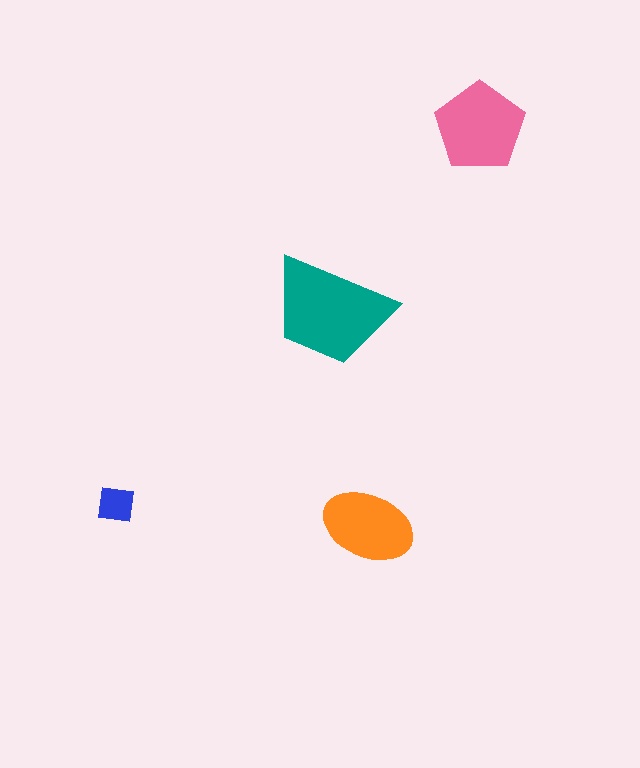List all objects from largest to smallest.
The teal trapezoid, the pink pentagon, the orange ellipse, the blue square.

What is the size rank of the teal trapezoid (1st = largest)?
1st.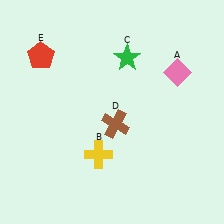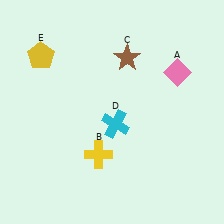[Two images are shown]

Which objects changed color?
C changed from green to brown. D changed from brown to cyan. E changed from red to yellow.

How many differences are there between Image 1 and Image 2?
There are 3 differences between the two images.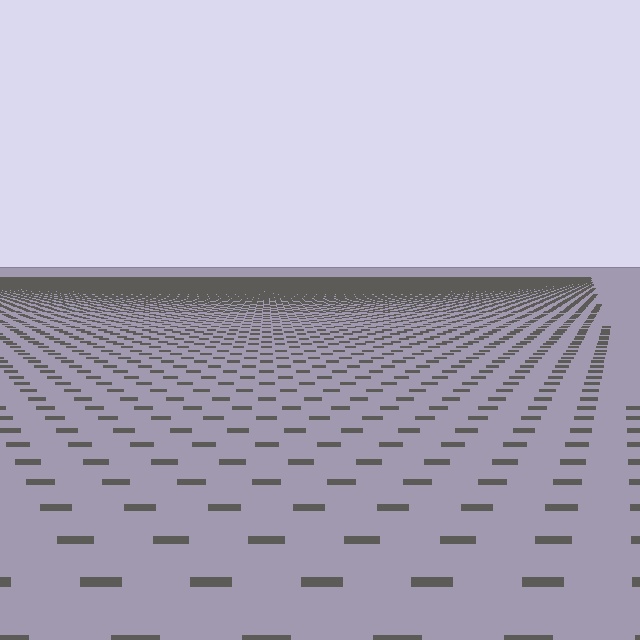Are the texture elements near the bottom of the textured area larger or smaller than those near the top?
Larger. Near the bottom, elements are closer to the viewer and appear at a bigger on-screen size.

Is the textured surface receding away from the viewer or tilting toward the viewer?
The surface is receding away from the viewer. Texture elements get smaller and denser toward the top.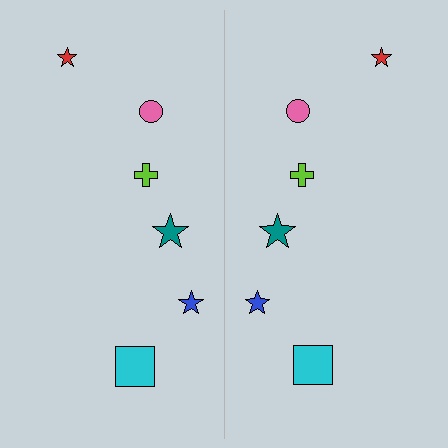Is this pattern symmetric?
Yes, this pattern has bilateral (reflection) symmetry.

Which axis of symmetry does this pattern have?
The pattern has a vertical axis of symmetry running through the center of the image.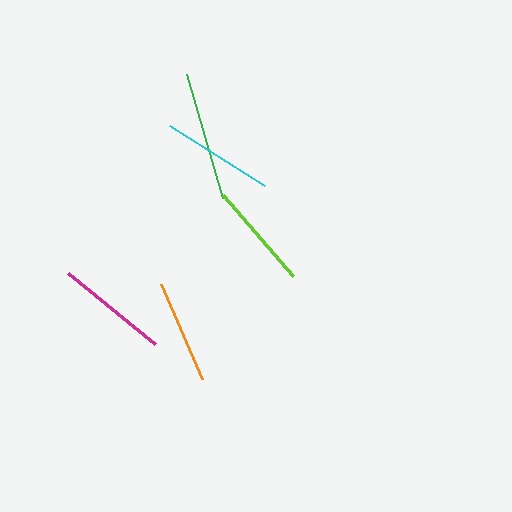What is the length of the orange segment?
The orange segment is approximately 104 pixels long.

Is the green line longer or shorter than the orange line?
The green line is longer than the orange line.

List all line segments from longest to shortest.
From longest to shortest: green, cyan, magenta, lime, orange.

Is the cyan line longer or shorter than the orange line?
The cyan line is longer than the orange line.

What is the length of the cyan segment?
The cyan segment is approximately 112 pixels long.